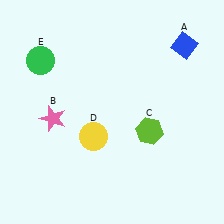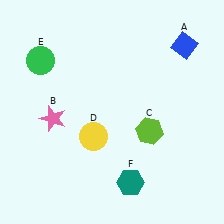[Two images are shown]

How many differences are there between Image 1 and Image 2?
There is 1 difference between the two images.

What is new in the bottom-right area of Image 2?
A teal hexagon (F) was added in the bottom-right area of Image 2.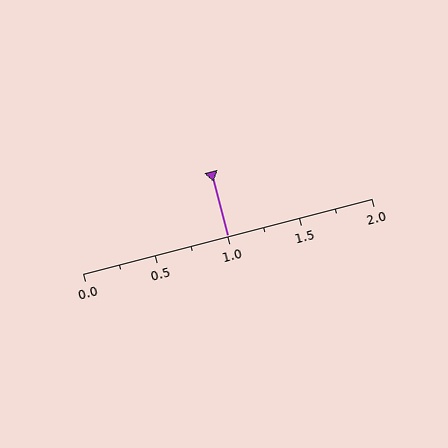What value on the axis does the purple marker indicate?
The marker indicates approximately 1.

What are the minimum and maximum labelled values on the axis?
The axis runs from 0.0 to 2.0.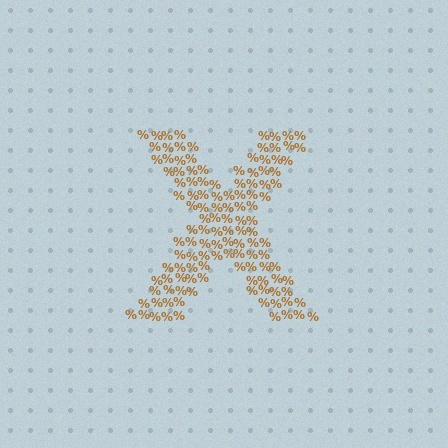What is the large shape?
The large shape is the letter X.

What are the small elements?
The small elements are percent signs.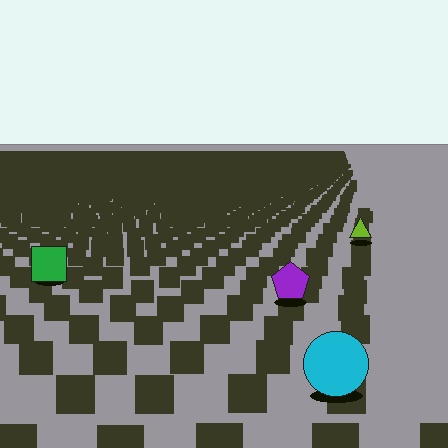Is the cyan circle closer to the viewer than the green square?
Yes. The cyan circle is closer — you can tell from the texture gradient: the ground texture is coarser near it.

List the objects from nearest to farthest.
From nearest to farthest: the cyan circle, the purple pentagon, the green square, the lime triangle.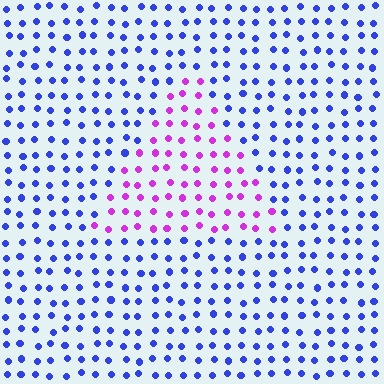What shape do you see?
I see a triangle.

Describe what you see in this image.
The image is filled with small blue elements in a uniform arrangement. A triangle-shaped region is visible where the elements are tinted to a slightly different hue, forming a subtle color boundary.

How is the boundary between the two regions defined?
The boundary is defined purely by a slight shift in hue (about 62 degrees). Spacing, size, and orientation are identical on both sides.